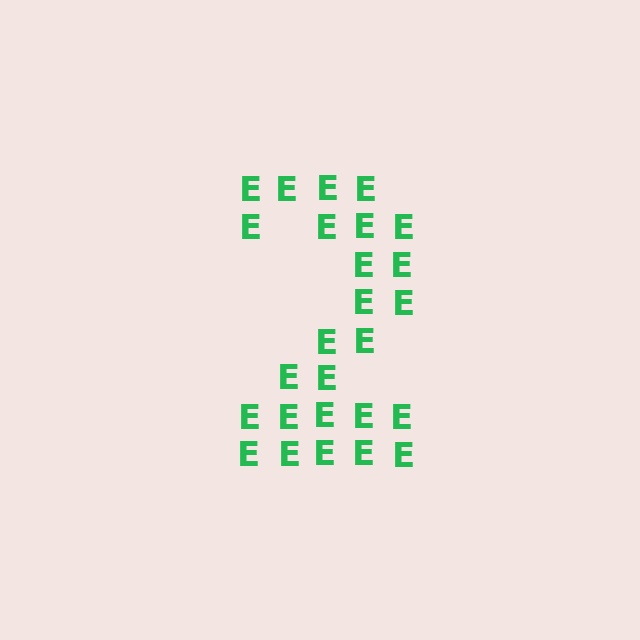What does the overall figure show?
The overall figure shows the digit 2.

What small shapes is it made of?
It is made of small letter E's.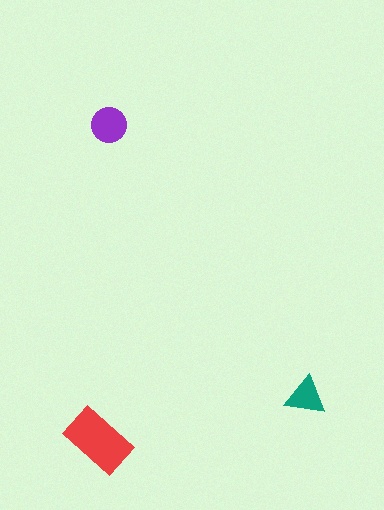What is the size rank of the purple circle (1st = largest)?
2nd.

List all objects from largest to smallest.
The red rectangle, the purple circle, the teal triangle.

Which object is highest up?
The purple circle is topmost.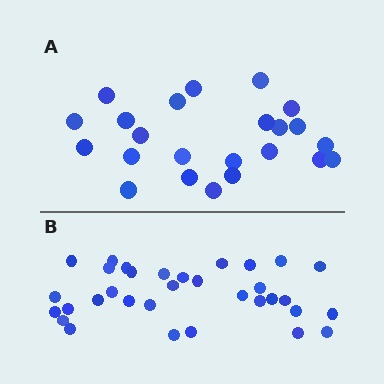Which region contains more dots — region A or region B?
Region B (the bottom region) has more dots.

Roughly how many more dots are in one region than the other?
Region B has roughly 10 or so more dots than region A.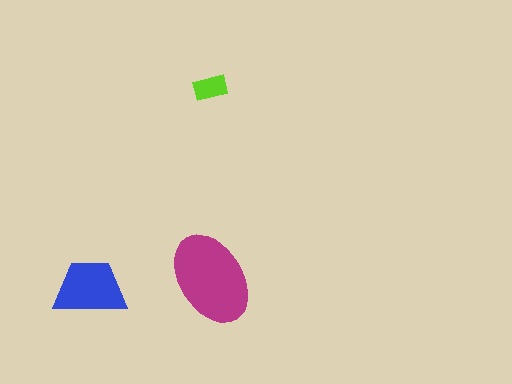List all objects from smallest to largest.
The lime rectangle, the blue trapezoid, the magenta ellipse.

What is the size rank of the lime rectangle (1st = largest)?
3rd.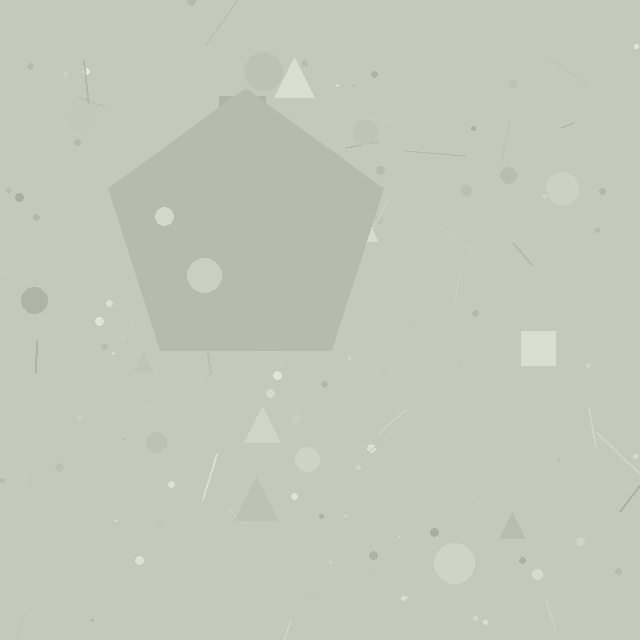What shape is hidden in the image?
A pentagon is hidden in the image.